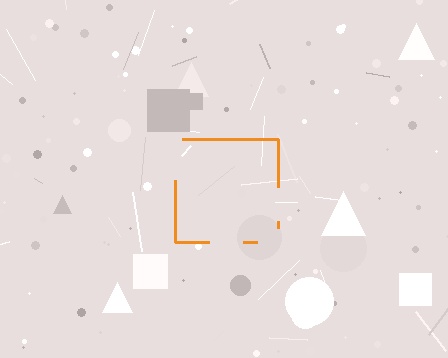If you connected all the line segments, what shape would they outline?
They would outline a square.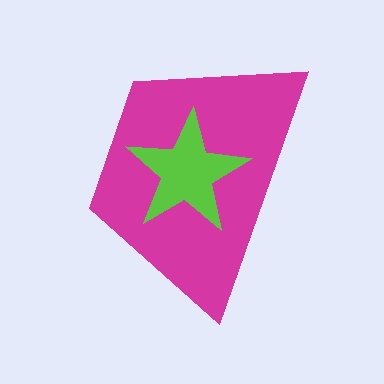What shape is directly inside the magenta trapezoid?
The lime star.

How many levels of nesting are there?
2.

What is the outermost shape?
The magenta trapezoid.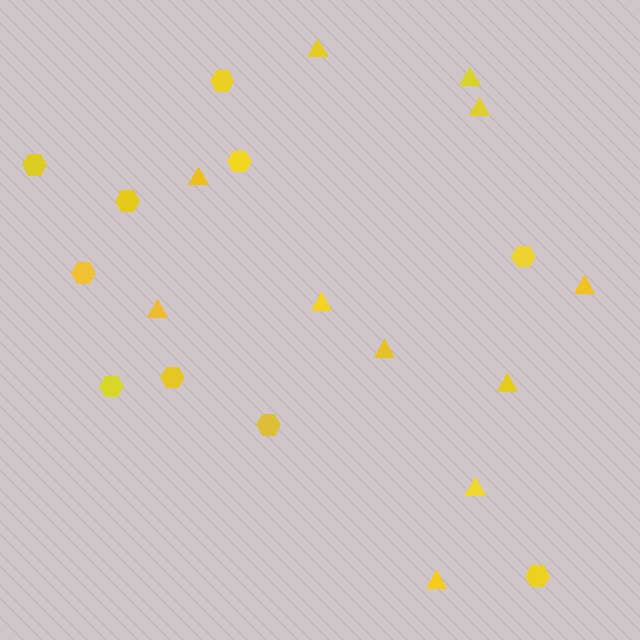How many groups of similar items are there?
There are 2 groups: one group of hexagons (10) and one group of triangles (11).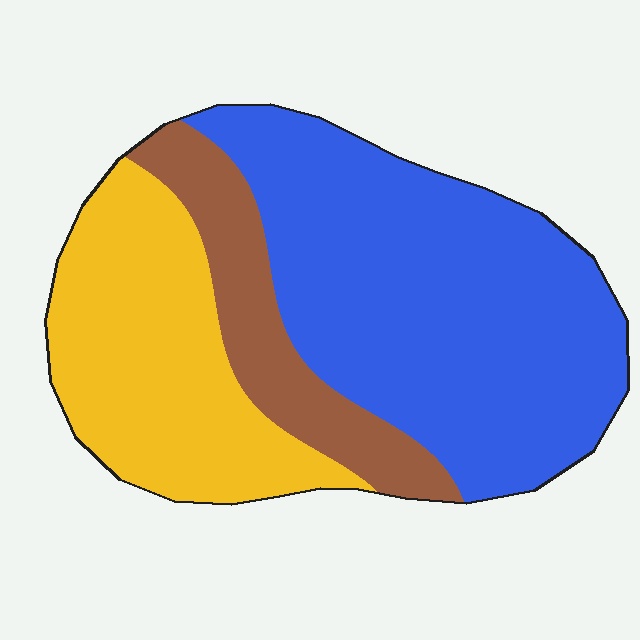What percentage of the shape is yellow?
Yellow takes up between a sixth and a third of the shape.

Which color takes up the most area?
Blue, at roughly 55%.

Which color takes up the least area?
Brown, at roughly 15%.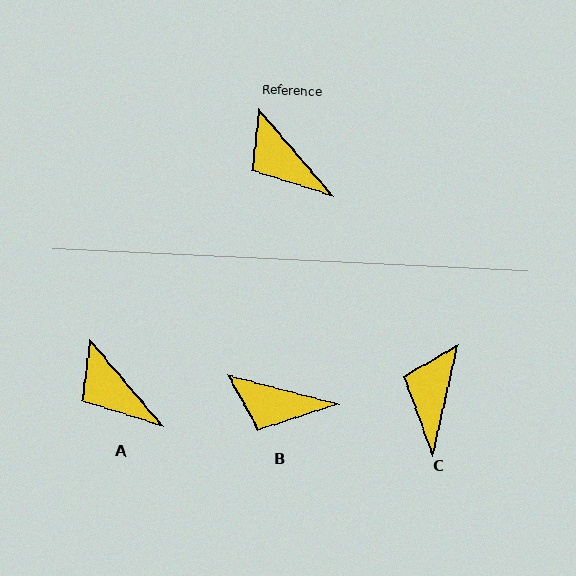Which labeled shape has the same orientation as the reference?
A.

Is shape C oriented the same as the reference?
No, it is off by about 53 degrees.